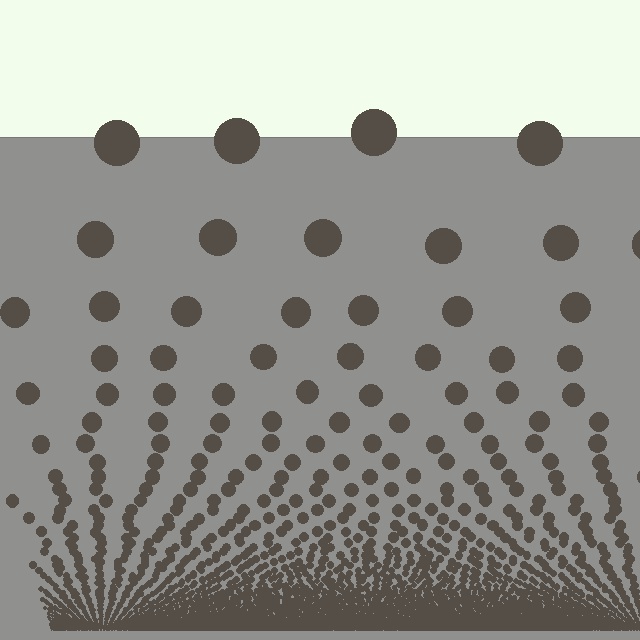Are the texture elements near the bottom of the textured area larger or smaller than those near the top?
Smaller. The gradient is inverted — elements near the bottom are smaller and denser.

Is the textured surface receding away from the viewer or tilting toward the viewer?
The surface appears to tilt toward the viewer. Texture elements get larger and sparser toward the top.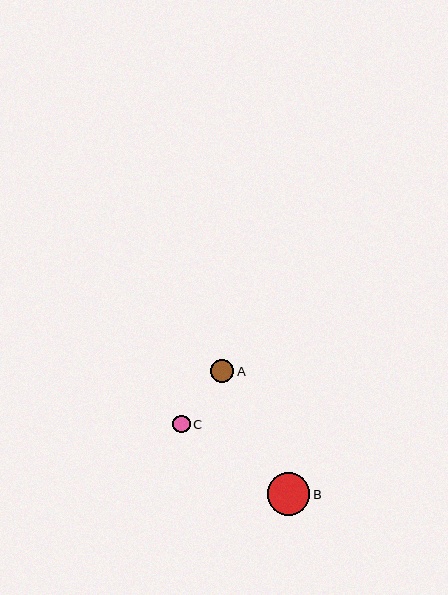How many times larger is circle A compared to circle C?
Circle A is approximately 1.3 times the size of circle C.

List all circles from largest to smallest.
From largest to smallest: B, A, C.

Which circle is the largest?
Circle B is the largest with a size of approximately 43 pixels.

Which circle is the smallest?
Circle C is the smallest with a size of approximately 17 pixels.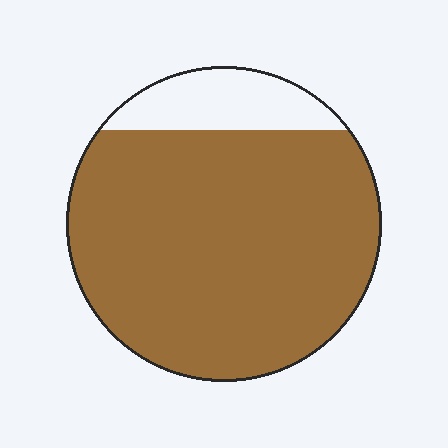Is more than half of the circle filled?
Yes.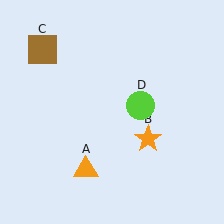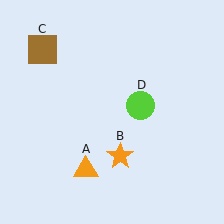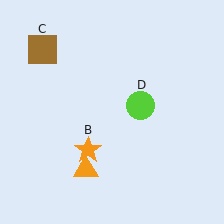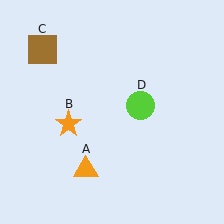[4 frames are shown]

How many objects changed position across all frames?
1 object changed position: orange star (object B).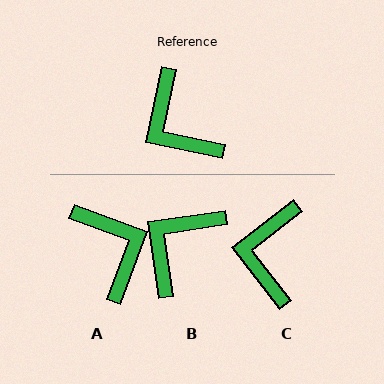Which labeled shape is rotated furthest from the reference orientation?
A, about 172 degrees away.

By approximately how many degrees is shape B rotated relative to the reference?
Approximately 70 degrees clockwise.